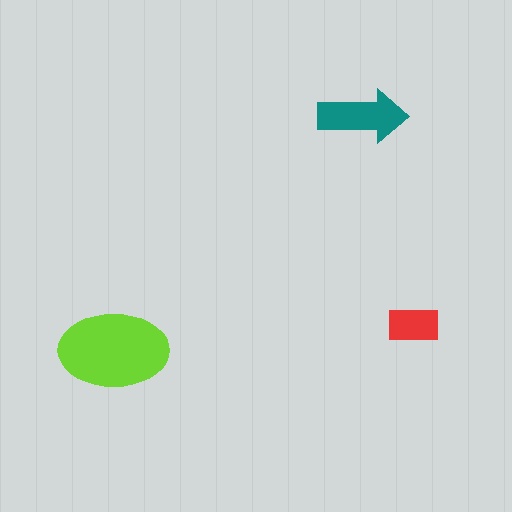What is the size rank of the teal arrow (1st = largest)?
2nd.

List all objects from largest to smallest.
The lime ellipse, the teal arrow, the red rectangle.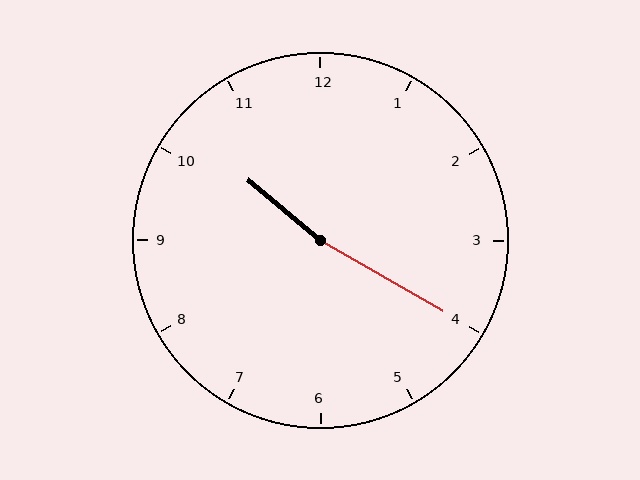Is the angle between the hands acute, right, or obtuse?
It is obtuse.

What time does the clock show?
10:20.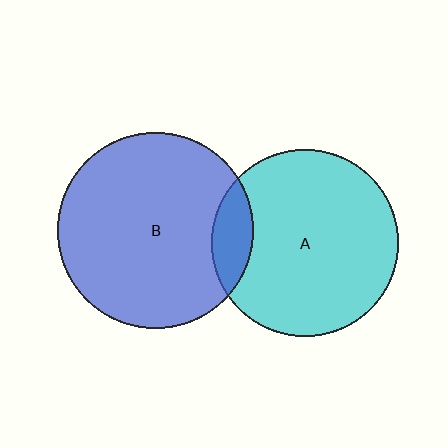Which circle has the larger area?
Circle B (blue).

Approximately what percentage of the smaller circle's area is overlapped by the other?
Approximately 10%.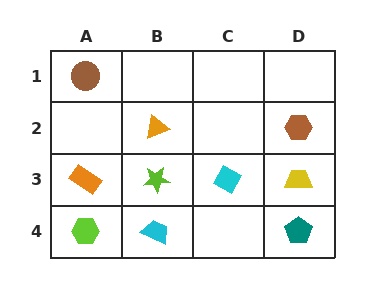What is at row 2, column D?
A brown hexagon.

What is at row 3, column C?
A cyan diamond.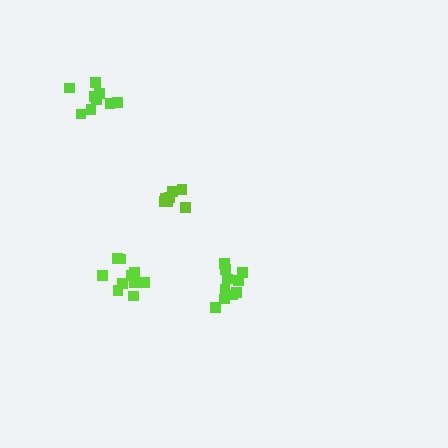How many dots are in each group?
Group 1: 9 dots, Group 2: 10 dots, Group 3: 7 dots, Group 4: 10 dots (36 total).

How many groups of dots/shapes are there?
There are 4 groups.